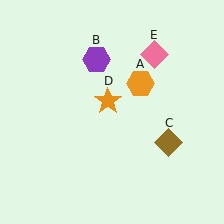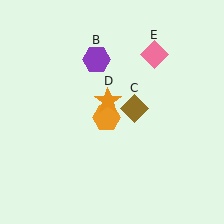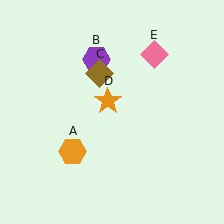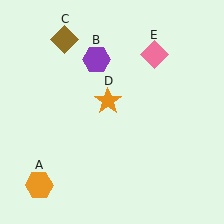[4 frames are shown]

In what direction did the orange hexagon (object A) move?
The orange hexagon (object A) moved down and to the left.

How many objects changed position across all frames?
2 objects changed position: orange hexagon (object A), brown diamond (object C).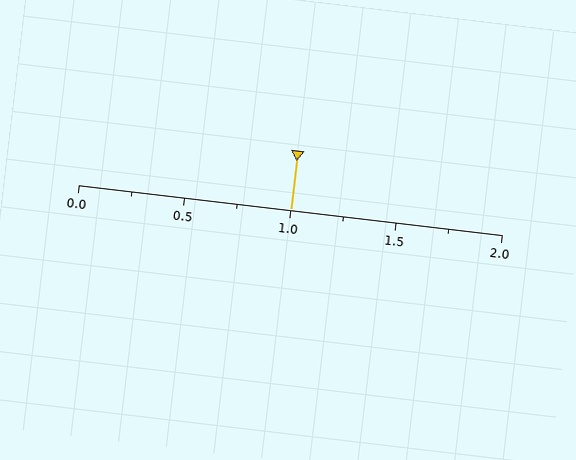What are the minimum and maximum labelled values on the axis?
The axis runs from 0.0 to 2.0.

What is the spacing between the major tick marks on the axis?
The major ticks are spaced 0.5 apart.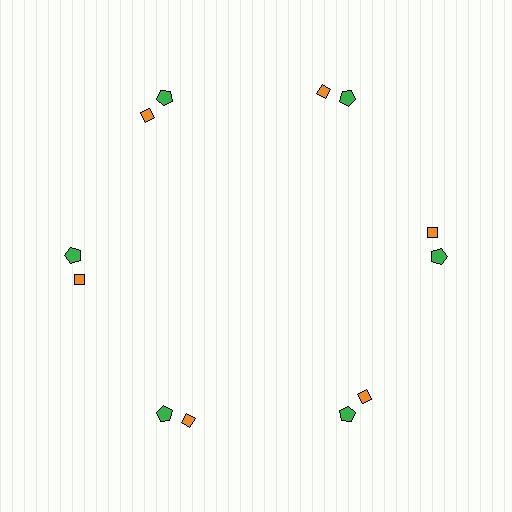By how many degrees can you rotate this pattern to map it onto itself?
The pattern maps onto itself every 60 degrees of rotation.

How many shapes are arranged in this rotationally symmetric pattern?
There are 12 shapes, arranged in 6 groups of 2.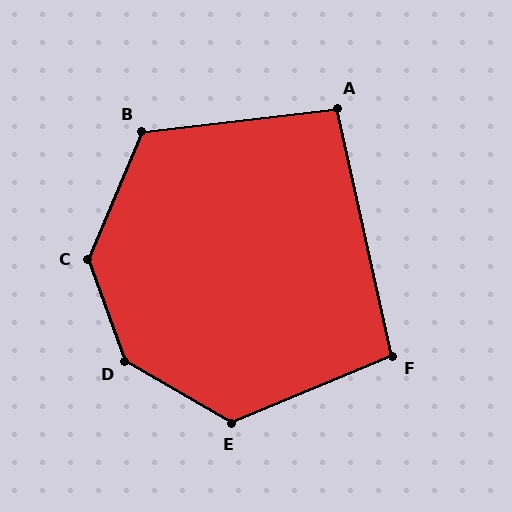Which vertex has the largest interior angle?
D, at approximately 140 degrees.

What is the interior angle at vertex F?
Approximately 100 degrees (obtuse).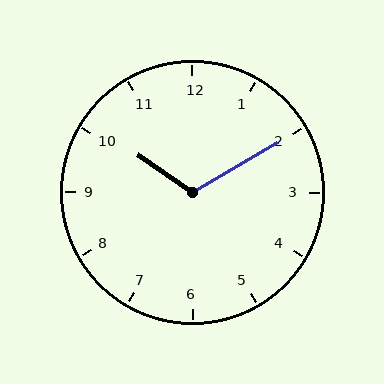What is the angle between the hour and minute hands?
Approximately 115 degrees.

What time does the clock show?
10:10.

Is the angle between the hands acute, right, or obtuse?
It is obtuse.